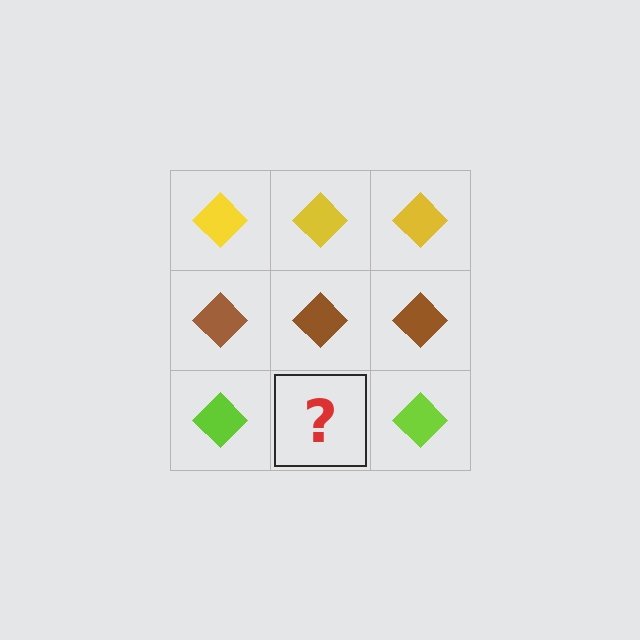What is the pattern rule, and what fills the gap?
The rule is that each row has a consistent color. The gap should be filled with a lime diamond.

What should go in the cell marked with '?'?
The missing cell should contain a lime diamond.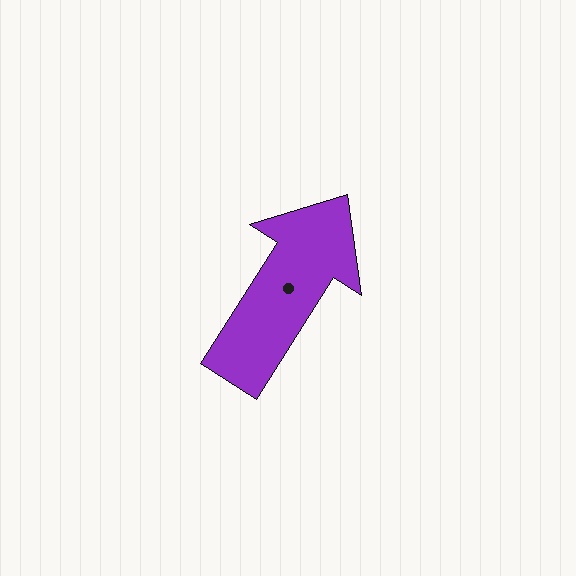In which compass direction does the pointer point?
Northeast.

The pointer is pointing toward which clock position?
Roughly 1 o'clock.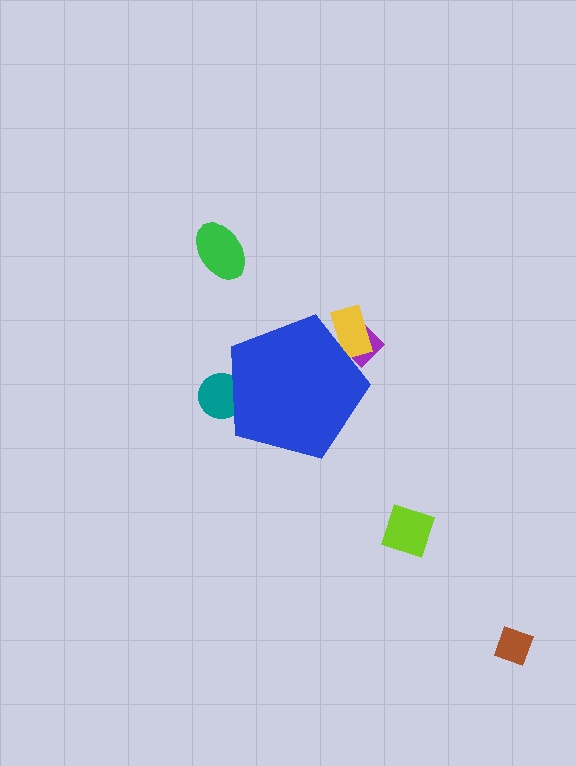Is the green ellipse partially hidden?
No, the green ellipse is fully visible.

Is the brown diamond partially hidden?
No, the brown diamond is fully visible.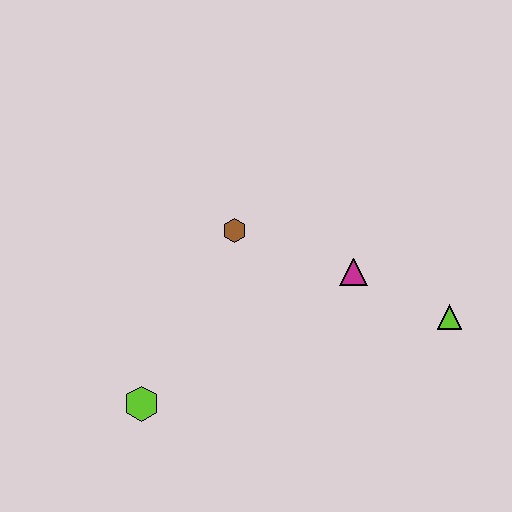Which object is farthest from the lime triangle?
The lime hexagon is farthest from the lime triangle.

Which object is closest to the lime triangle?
The magenta triangle is closest to the lime triangle.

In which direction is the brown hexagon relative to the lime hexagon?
The brown hexagon is above the lime hexagon.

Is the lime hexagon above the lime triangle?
No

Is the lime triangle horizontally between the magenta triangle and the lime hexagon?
No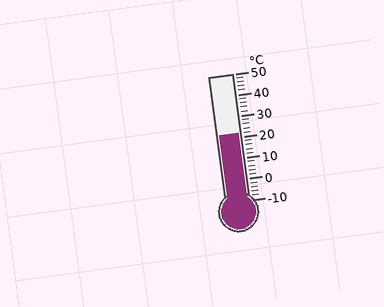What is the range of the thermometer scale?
The thermometer scale ranges from -10°C to 50°C.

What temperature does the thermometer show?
The thermometer shows approximately 22°C.